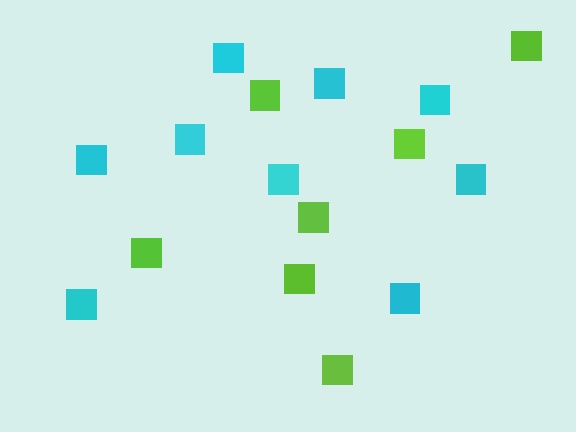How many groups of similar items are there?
There are 2 groups: one group of lime squares (7) and one group of cyan squares (9).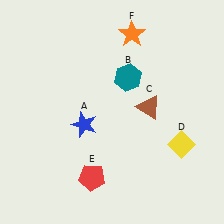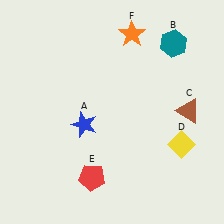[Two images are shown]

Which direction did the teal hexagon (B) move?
The teal hexagon (B) moved right.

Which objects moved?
The objects that moved are: the teal hexagon (B), the brown triangle (C).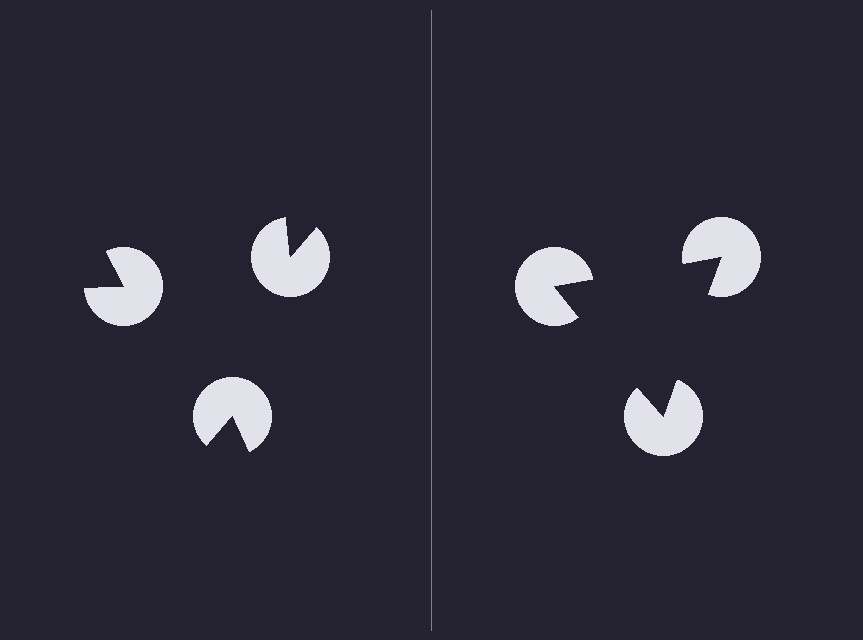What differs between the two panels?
The pac-man discs are positioned identically on both sides; only the wedge orientations differ. On the right they align to a triangle; on the left they are misaligned.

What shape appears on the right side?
An illusory triangle.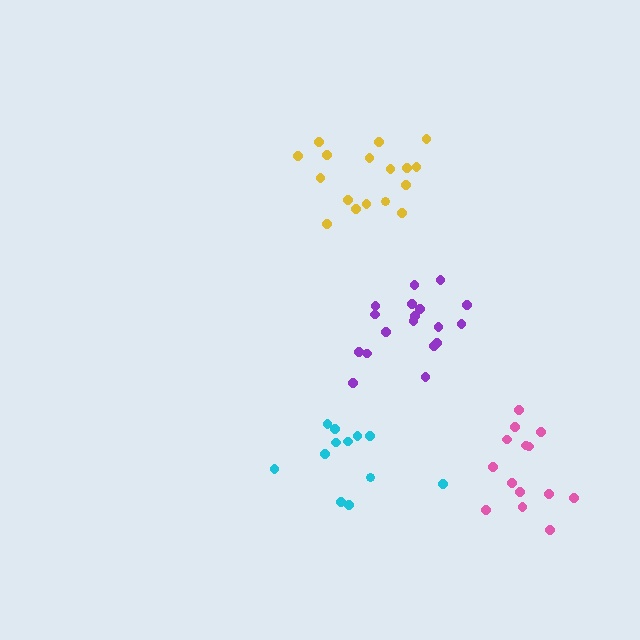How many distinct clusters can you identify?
There are 4 distinct clusters.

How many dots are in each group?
Group 1: 14 dots, Group 2: 12 dots, Group 3: 17 dots, Group 4: 18 dots (61 total).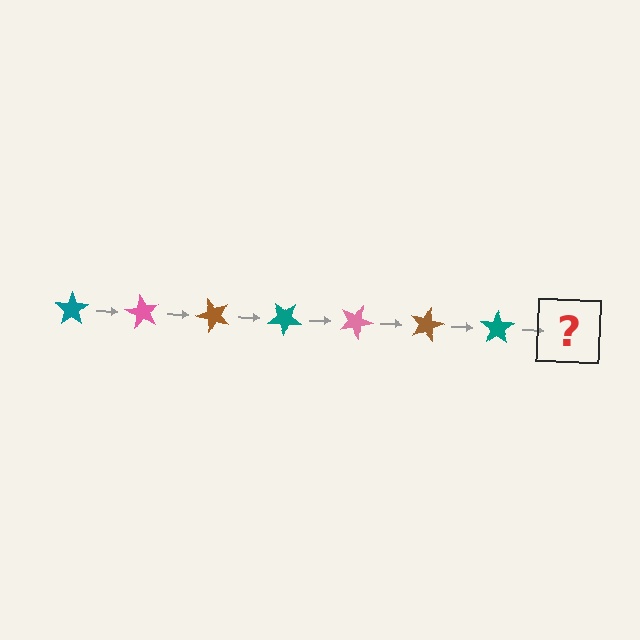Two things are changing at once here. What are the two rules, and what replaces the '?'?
The two rules are that it rotates 60 degrees each step and the color cycles through teal, pink, and brown. The '?' should be a pink star, rotated 420 degrees from the start.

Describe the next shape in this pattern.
It should be a pink star, rotated 420 degrees from the start.